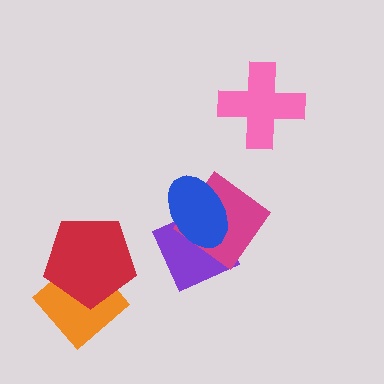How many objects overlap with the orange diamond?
1 object overlaps with the orange diamond.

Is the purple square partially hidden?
Yes, it is partially covered by another shape.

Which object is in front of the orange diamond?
The red pentagon is in front of the orange diamond.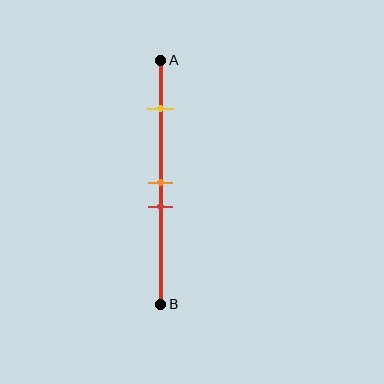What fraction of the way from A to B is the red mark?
The red mark is approximately 60% (0.6) of the way from A to B.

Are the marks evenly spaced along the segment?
No, the marks are not evenly spaced.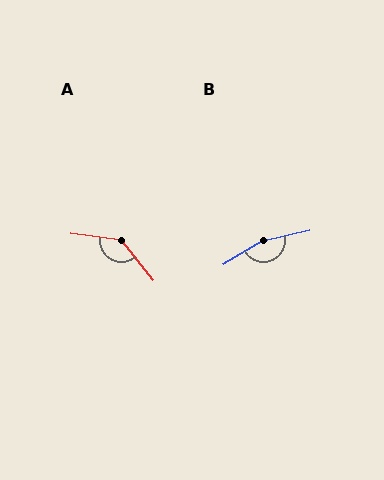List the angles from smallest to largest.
A (136°), B (161°).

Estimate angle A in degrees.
Approximately 136 degrees.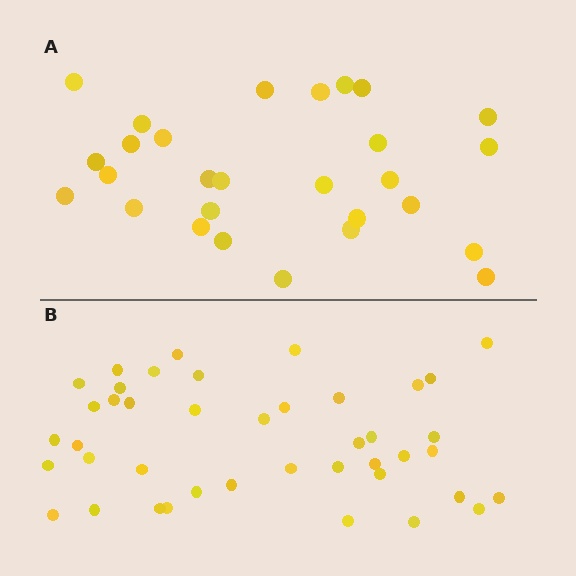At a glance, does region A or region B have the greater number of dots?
Region B (the bottom region) has more dots.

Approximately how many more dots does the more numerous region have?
Region B has approximately 15 more dots than region A.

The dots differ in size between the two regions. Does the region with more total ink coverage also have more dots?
No. Region A has more total ink coverage because its dots are larger, but region B actually contains more individual dots. Total area can be misleading — the number of items is what matters here.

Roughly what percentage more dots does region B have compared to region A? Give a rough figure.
About 50% more.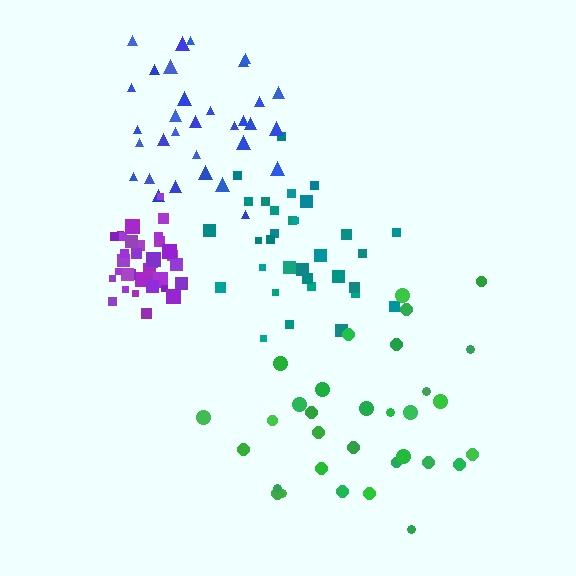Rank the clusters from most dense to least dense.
purple, teal, blue, green.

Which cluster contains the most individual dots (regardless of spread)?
Purple (35).